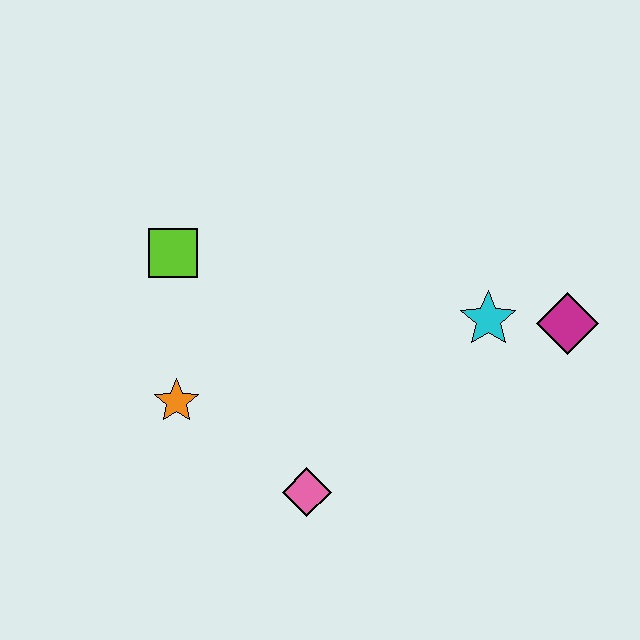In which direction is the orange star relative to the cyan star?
The orange star is to the left of the cyan star.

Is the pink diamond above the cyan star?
No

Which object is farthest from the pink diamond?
The magenta diamond is farthest from the pink diamond.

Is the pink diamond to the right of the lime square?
Yes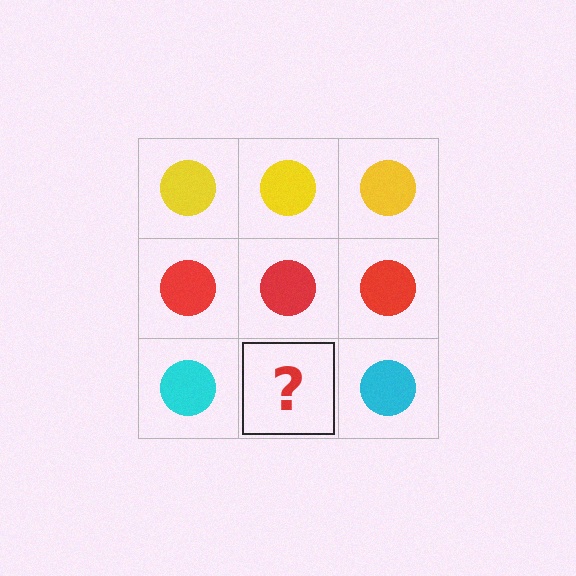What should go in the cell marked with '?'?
The missing cell should contain a cyan circle.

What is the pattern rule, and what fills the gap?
The rule is that each row has a consistent color. The gap should be filled with a cyan circle.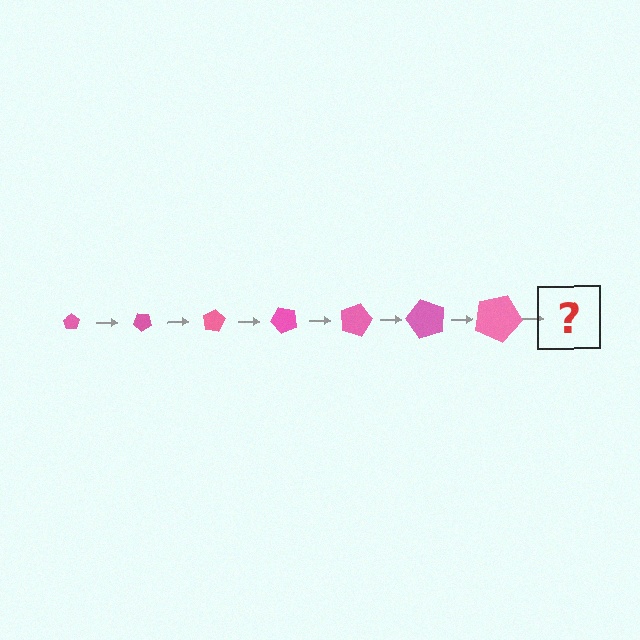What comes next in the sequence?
The next element should be a pentagon, larger than the previous one and rotated 280 degrees from the start.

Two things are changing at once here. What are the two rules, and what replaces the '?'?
The two rules are that the pentagon grows larger each step and it rotates 40 degrees each step. The '?' should be a pentagon, larger than the previous one and rotated 280 degrees from the start.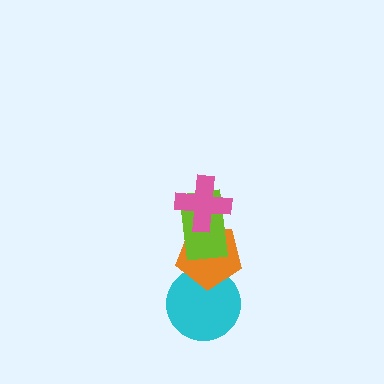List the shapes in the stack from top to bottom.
From top to bottom: the pink cross, the lime rectangle, the orange pentagon, the cyan circle.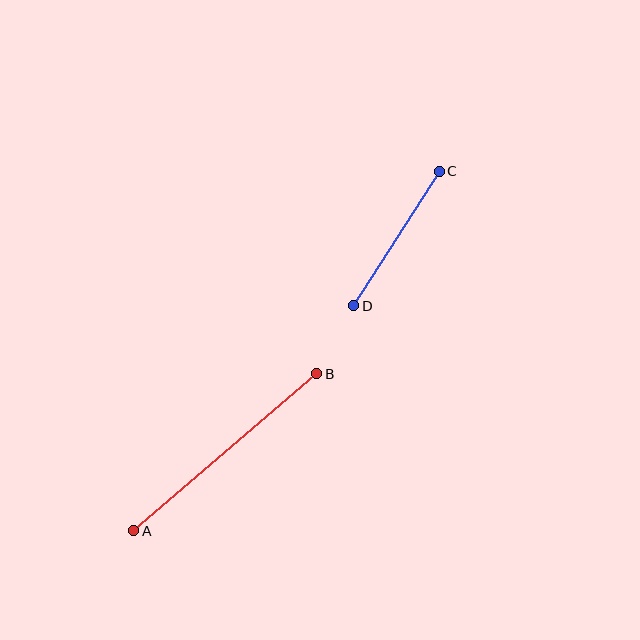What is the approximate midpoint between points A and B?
The midpoint is at approximately (225, 452) pixels.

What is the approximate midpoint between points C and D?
The midpoint is at approximately (396, 239) pixels.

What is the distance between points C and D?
The distance is approximately 160 pixels.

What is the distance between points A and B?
The distance is approximately 241 pixels.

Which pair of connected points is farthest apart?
Points A and B are farthest apart.